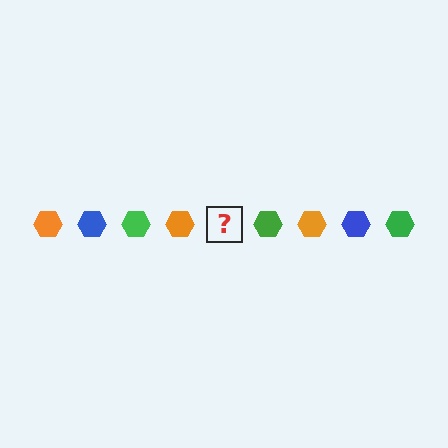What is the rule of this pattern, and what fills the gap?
The rule is that the pattern cycles through orange, blue, green hexagons. The gap should be filled with a blue hexagon.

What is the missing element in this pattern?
The missing element is a blue hexagon.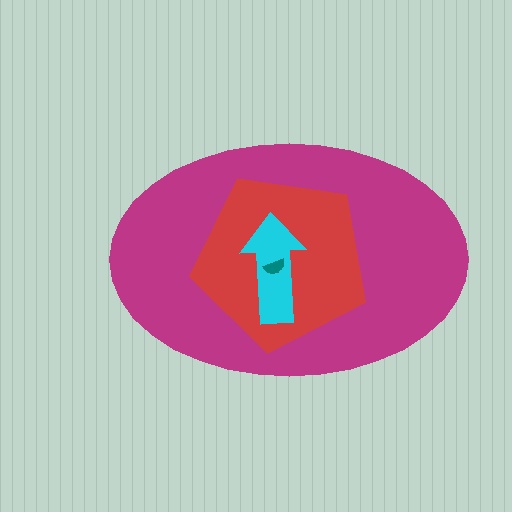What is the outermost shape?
The magenta ellipse.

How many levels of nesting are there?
4.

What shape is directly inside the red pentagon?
The cyan arrow.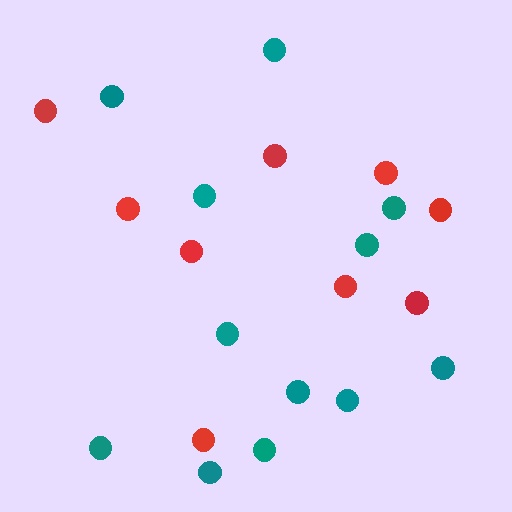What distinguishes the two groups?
There are 2 groups: one group of teal circles (12) and one group of red circles (9).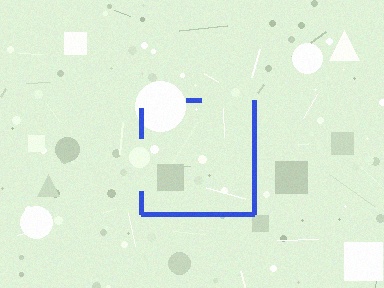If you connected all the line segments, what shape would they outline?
They would outline a square.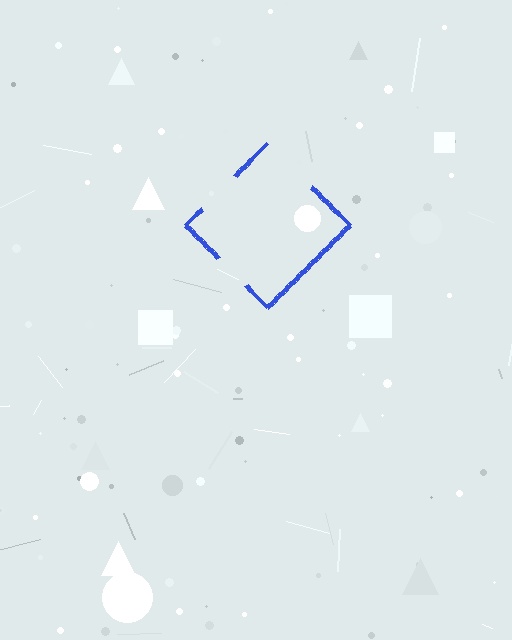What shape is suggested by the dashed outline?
The dashed outline suggests a diamond.